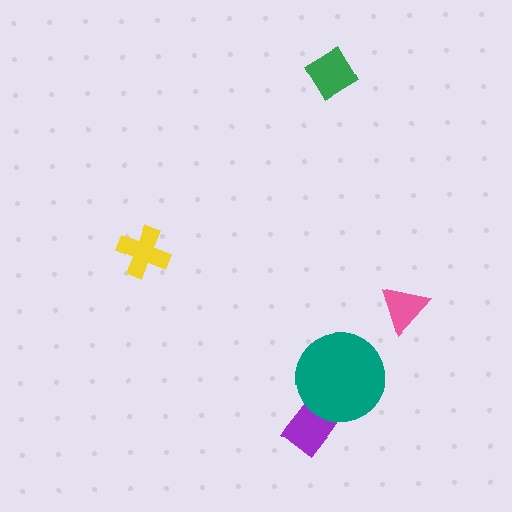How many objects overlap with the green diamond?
0 objects overlap with the green diamond.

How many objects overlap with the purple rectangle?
1 object overlaps with the purple rectangle.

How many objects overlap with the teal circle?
1 object overlaps with the teal circle.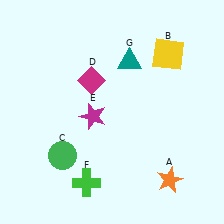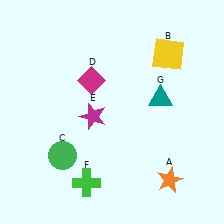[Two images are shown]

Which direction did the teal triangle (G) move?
The teal triangle (G) moved down.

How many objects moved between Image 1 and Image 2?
1 object moved between the two images.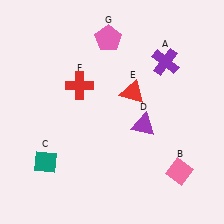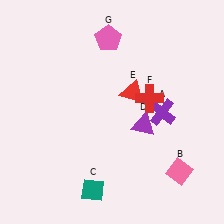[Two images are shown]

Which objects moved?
The objects that moved are: the purple cross (A), the teal diamond (C), the red cross (F).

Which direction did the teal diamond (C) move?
The teal diamond (C) moved right.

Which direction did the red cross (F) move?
The red cross (F) moved right.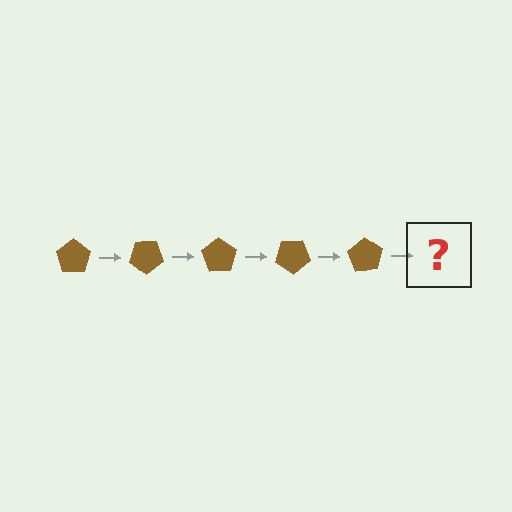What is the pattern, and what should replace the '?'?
The pattern is that the pentagon rotates 35 degrees each step. The '?' should be a brown pentagon rotated 175 degrees.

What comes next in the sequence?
The next element should be a brown pentagon rotated 175 degrees.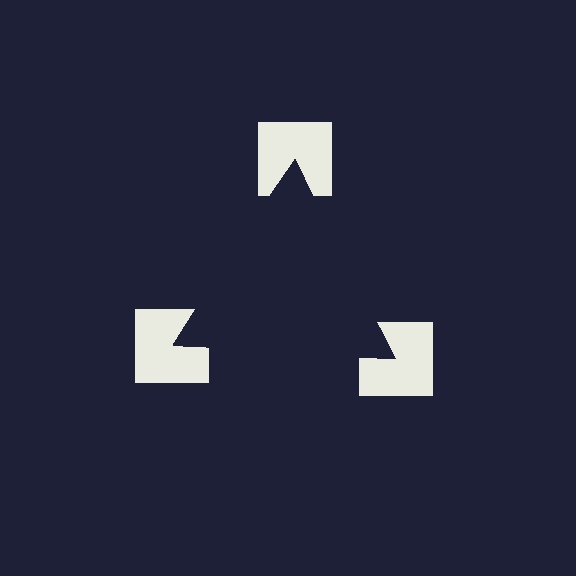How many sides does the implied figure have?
3 sides.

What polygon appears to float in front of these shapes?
An illusory triangle — its edges are inferred from the aligned wedge cuts in the notched squares, not physically drawn.